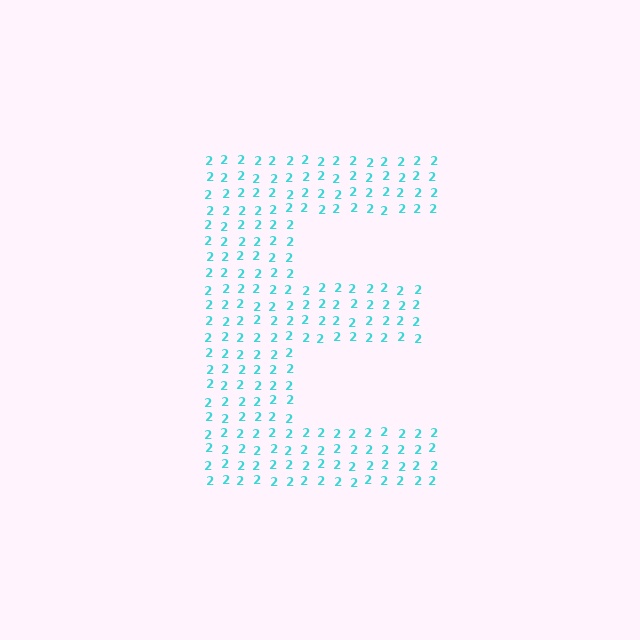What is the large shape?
The large shape is the letter E.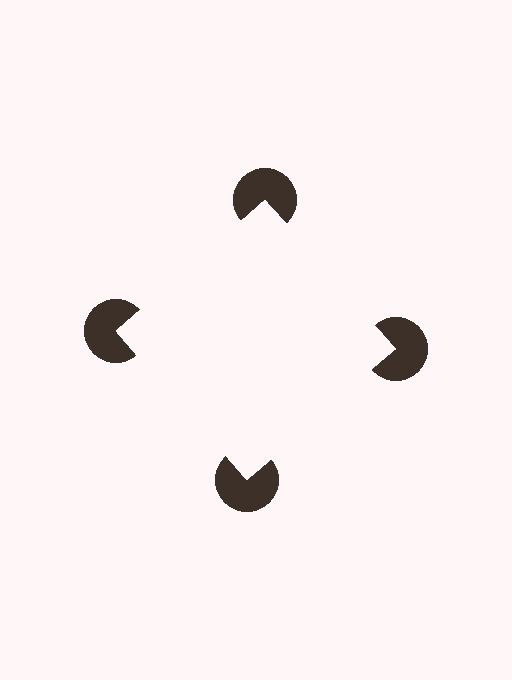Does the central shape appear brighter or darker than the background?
It typically appears slightly brighter than the background, even though no actual brightness change is drawn.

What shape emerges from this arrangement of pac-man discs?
An illusory square — its edges are inferred from the aligned wedge cuts in the pac-man discs, not physically drawn.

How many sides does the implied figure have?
4 sides.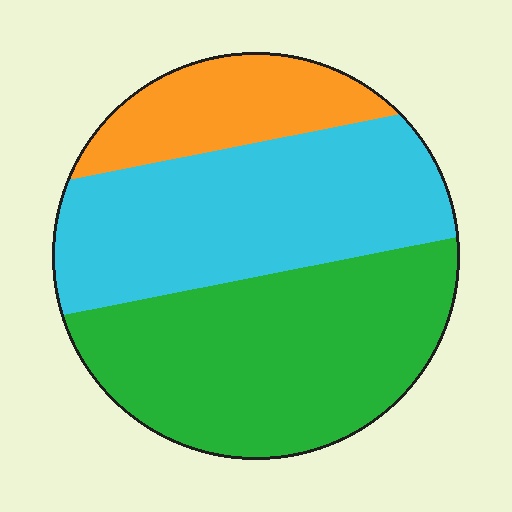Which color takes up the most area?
Green, at roughly 45%.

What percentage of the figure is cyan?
Cyan takes up about two fifths (2/5) of the figure.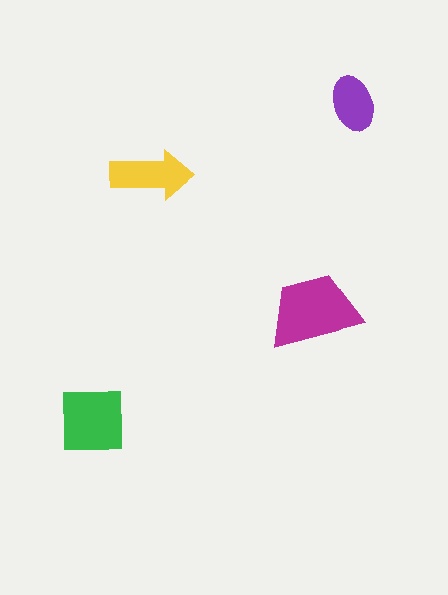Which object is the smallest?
The purple ellipse.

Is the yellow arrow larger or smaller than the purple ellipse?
Larger.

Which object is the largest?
The magenta trapezoid.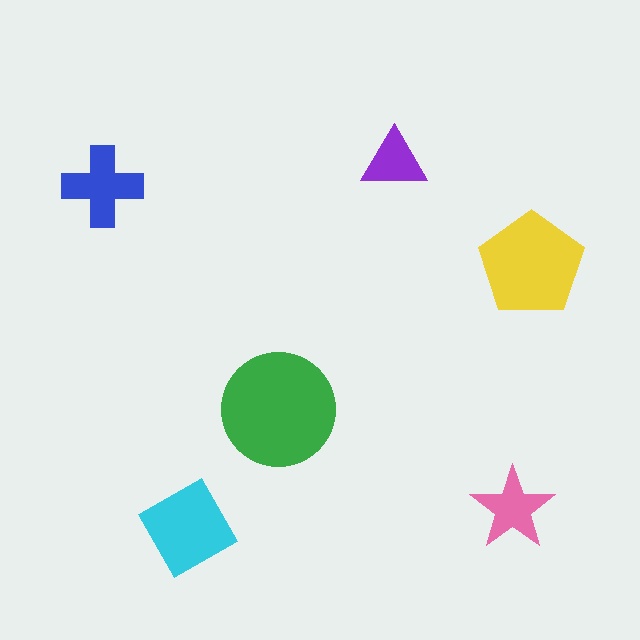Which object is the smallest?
The purple triangle.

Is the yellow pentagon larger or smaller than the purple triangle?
Larger.